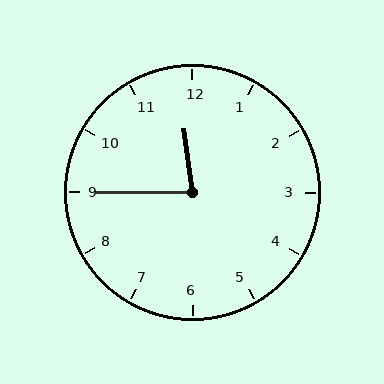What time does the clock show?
11:45.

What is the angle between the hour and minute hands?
Approximately 82 degrees.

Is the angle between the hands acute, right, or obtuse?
It is acute.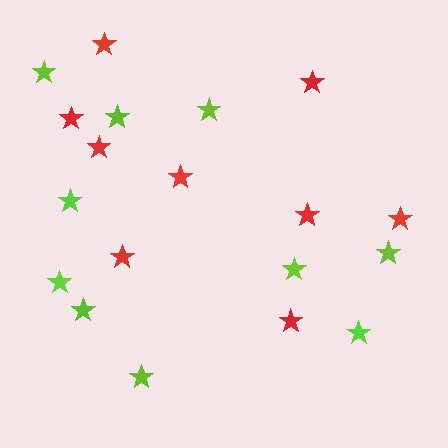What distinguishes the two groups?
There are 2 groups: one group of red stars (9) and one group of lime stars (10).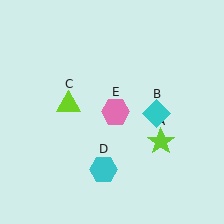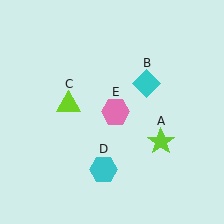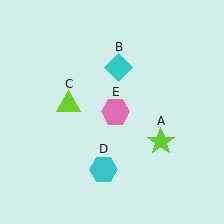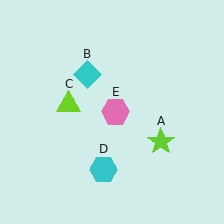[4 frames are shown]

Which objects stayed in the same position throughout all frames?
Lime star (object A) and lime triangle (object C) and cyan hexagon (object D) and pink hexagon (object E) remained stationary.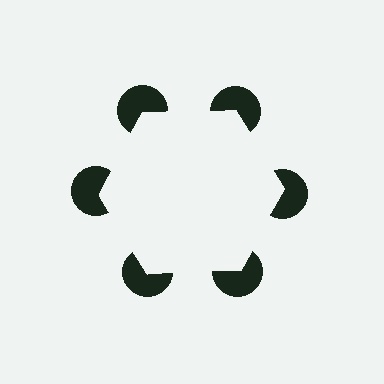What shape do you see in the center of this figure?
An illusory hexagon — its edges are inferred from the aligned wedge cuts in the pac-man discs, not physically drawn.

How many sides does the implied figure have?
6 sides.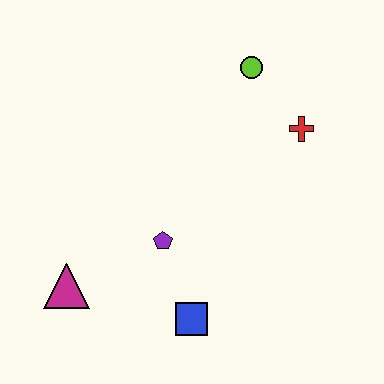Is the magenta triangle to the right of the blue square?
No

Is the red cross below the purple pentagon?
No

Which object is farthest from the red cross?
The magenta triangle is farthest from the red cross.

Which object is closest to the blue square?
The purple pentagon is closest to the blue square.